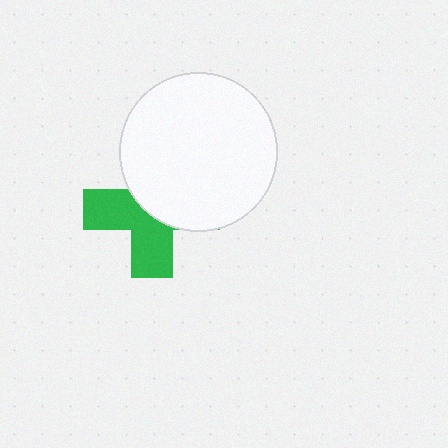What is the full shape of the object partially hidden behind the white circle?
The partially hidden object is a green cross.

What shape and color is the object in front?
The object in front is a white circle.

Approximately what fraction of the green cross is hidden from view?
Roughly 52% of the green cross is hidden behind the white circle.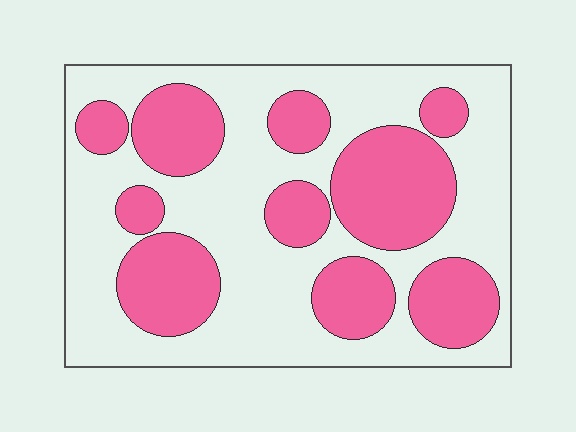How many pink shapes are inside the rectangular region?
10.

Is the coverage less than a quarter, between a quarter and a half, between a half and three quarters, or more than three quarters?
Between a quarter and a half.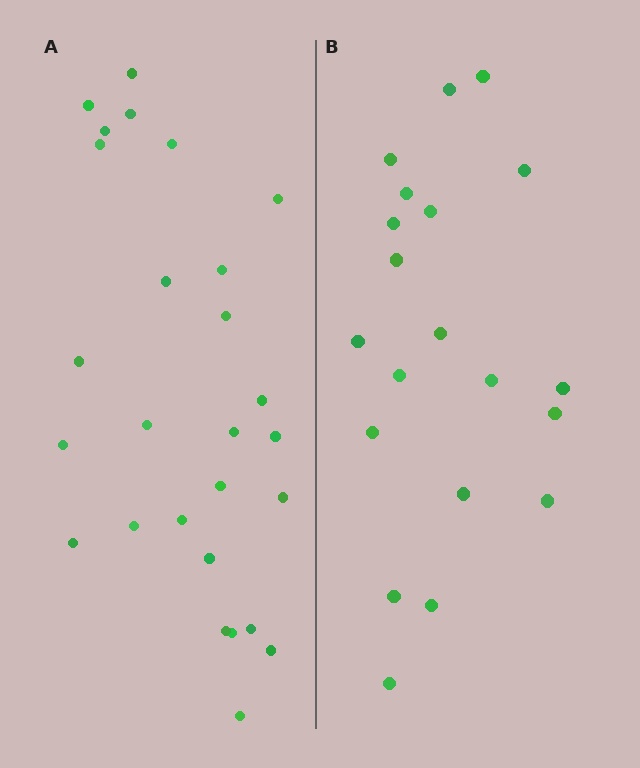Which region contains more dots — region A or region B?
Region A (the left region) has more dots.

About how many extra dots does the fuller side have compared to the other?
Region A has roughly 8 or so more dots than region B.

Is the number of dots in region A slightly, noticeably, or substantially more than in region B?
Region A has noticeably more, but not dramatically so. The ratio is roughly 1.4 to 1.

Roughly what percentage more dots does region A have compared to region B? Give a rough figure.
About 35% more.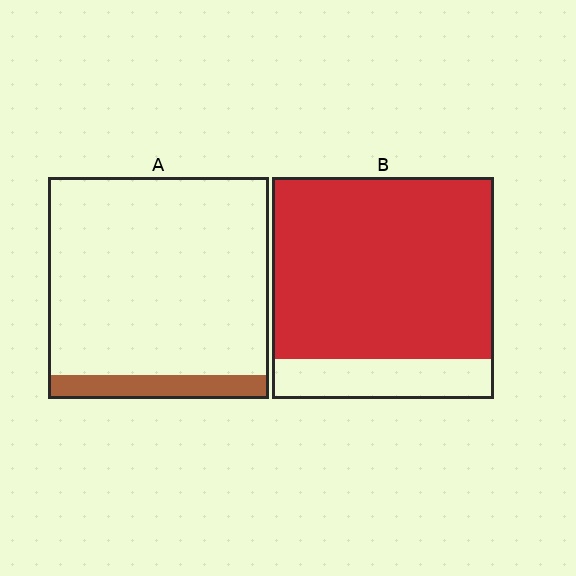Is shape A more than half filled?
No.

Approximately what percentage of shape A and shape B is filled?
A is approximately 10% and B is approximately 80%.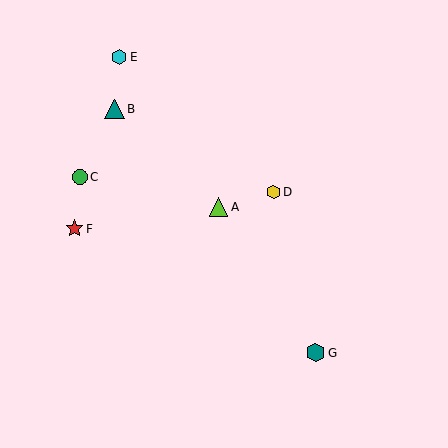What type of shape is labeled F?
Shape F is a red star.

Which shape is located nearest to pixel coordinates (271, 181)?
The yellow hexagon (labeled D) at (273, 192) is nearest to that location.